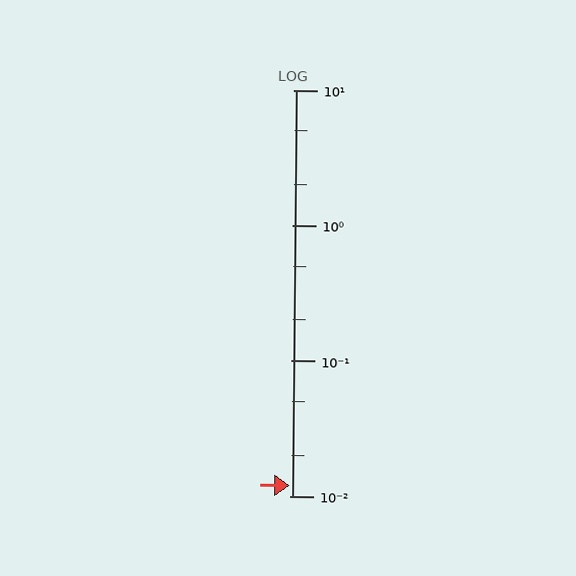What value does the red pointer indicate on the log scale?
The pointer indicates approximately 0.012.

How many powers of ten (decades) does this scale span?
The scale spans 3 decades, from 0.01 to 10.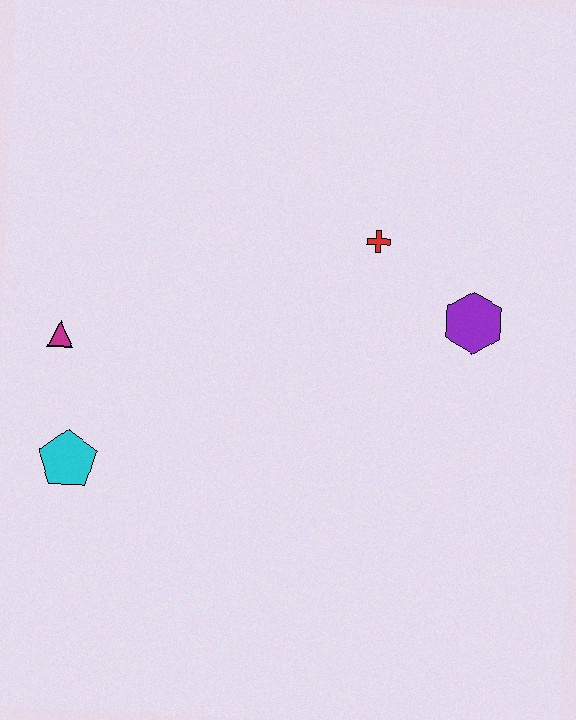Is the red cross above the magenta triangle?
Yes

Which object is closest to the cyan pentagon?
The magenta triangle is closest to the cyan pentagon.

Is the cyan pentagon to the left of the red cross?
Yes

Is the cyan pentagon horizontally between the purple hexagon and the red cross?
No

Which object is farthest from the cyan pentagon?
The purple hexagon is farthest from the cyan pentagon.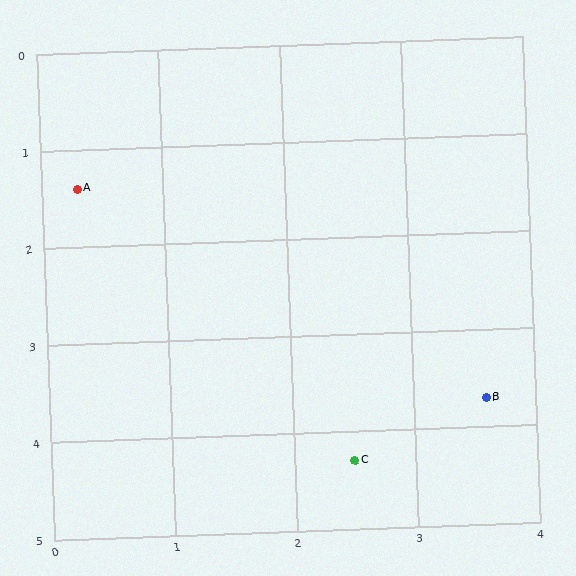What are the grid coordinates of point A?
Point A is at approximately (0.3, 1.4).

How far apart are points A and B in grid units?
Points A and B are about 4.0 grid units apart.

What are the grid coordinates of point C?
Point C is at approximately (2.5, 4.3).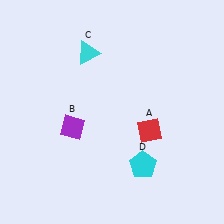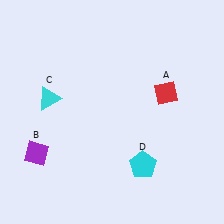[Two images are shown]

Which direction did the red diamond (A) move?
The red diamond (A) moved up.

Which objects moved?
The objects that moved are: the red diamond (A), the purple diamond (B), the cyan triangle (C).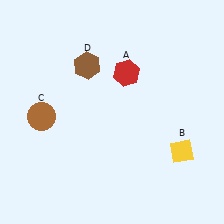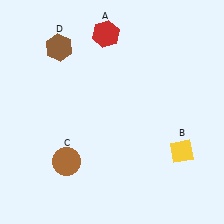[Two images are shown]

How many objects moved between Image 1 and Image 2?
3 objects moved between the two images.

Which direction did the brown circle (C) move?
The brown circle (C) moved down.